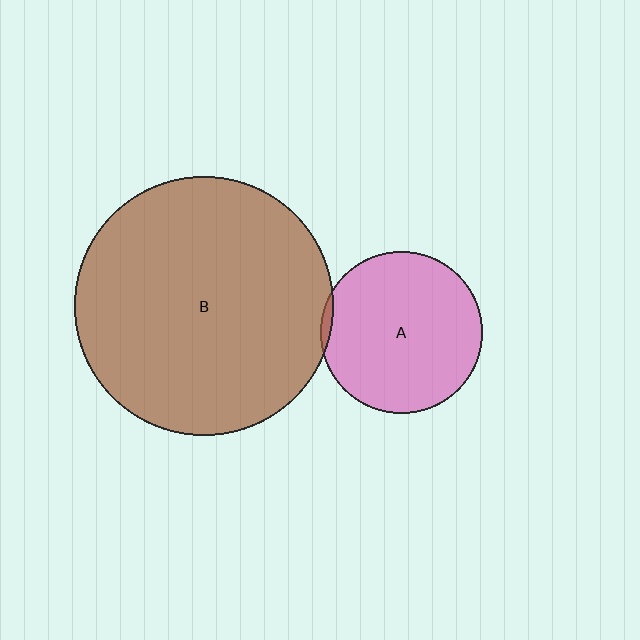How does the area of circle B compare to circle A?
Approximately 2.5 times.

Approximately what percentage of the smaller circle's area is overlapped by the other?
Approximately 5%.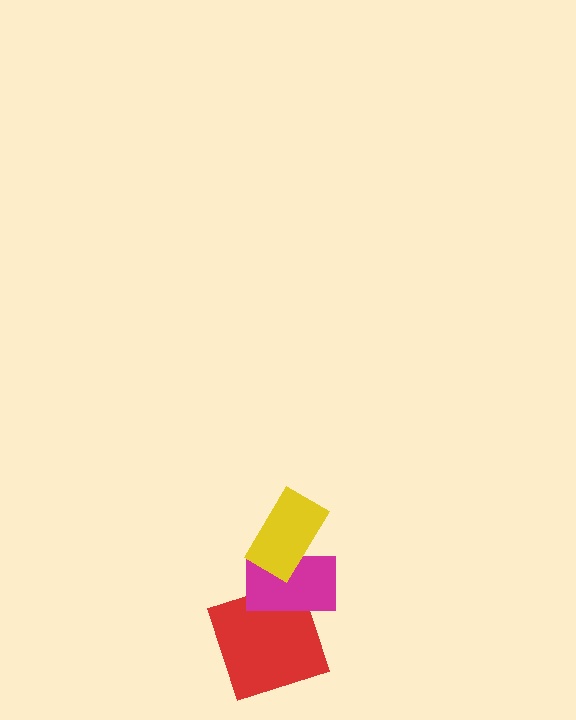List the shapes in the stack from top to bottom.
From top to bottom: the yellow rectangle, the magenta rectangle, the red square.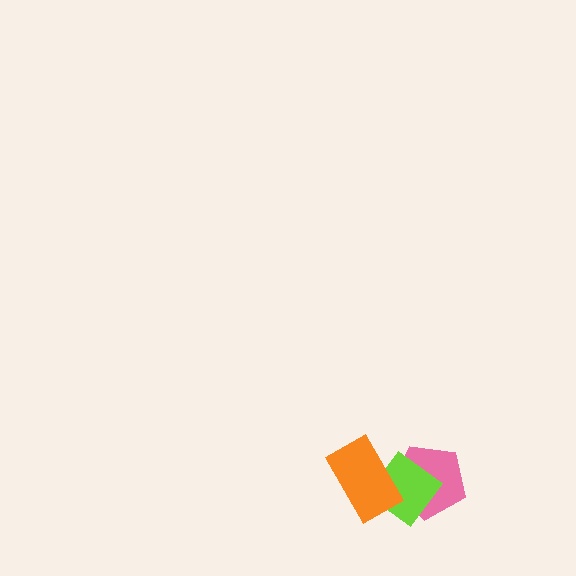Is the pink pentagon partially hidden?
Yes, it is partially covered by another shape.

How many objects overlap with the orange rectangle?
2 objects overlap with the orange rectangle.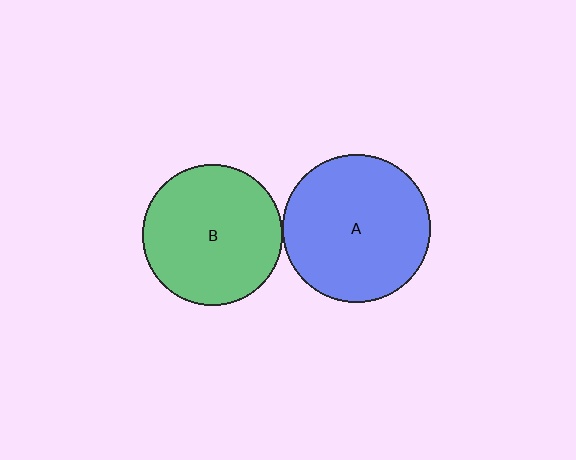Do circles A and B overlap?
Yes.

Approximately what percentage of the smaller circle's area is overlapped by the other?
Approximately 5%.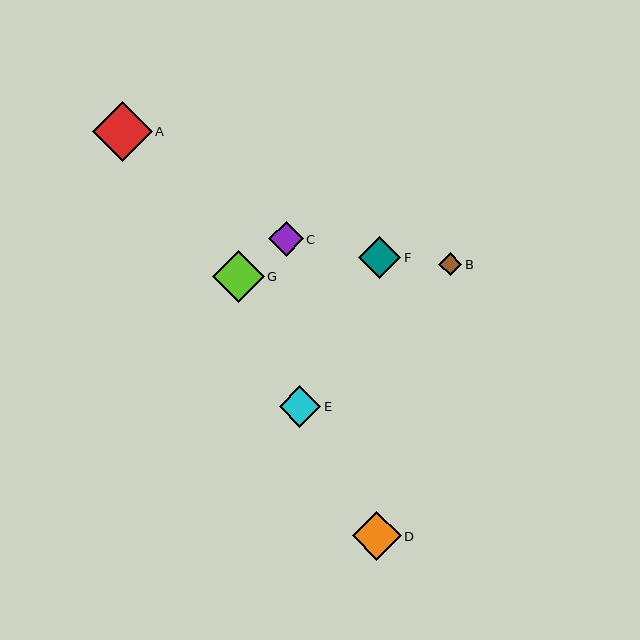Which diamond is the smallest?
Diamond B is the smallest with a size of approximately 23 pixels.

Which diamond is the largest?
Diamond A is the largest with a size of approximately 60 pixels.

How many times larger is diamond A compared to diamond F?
Diamond A is approximately 1.4 times the size of diamond F.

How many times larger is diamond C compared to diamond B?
Diamond C is approximately 1.5 times the size of diamond B.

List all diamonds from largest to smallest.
From largest to smallest: A, G, D, F, E, C, B.